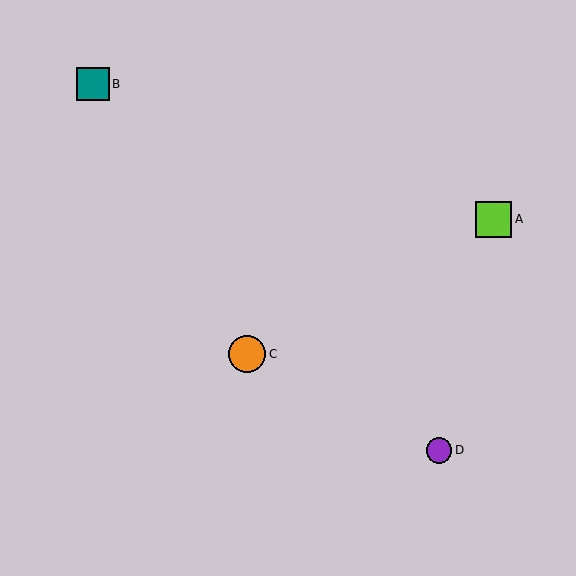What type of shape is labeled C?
Shape C is an orange circle.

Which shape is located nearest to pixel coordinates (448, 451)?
The purple circle (labeled D) at (439, 450) is nearest to that location.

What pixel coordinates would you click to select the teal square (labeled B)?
Click at (93, 84) to select the teal square B.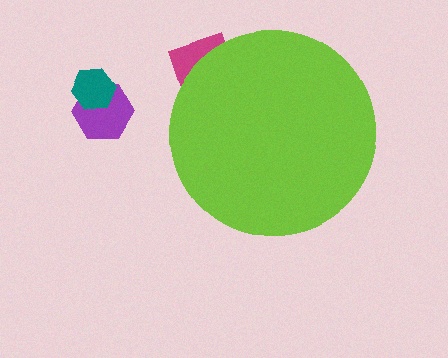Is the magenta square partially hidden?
Yes, the magenta square is partially hidden behind the lime circle.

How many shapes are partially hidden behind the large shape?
1 shape is partially hidden.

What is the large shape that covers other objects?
A lime circle.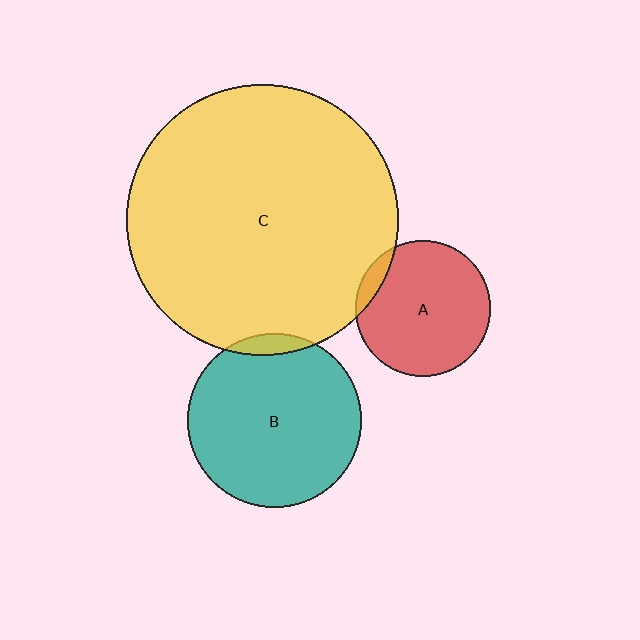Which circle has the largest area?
Circle C (yellow).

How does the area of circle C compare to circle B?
Approximately 2.4 times.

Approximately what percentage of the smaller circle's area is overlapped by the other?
Approximately 10%.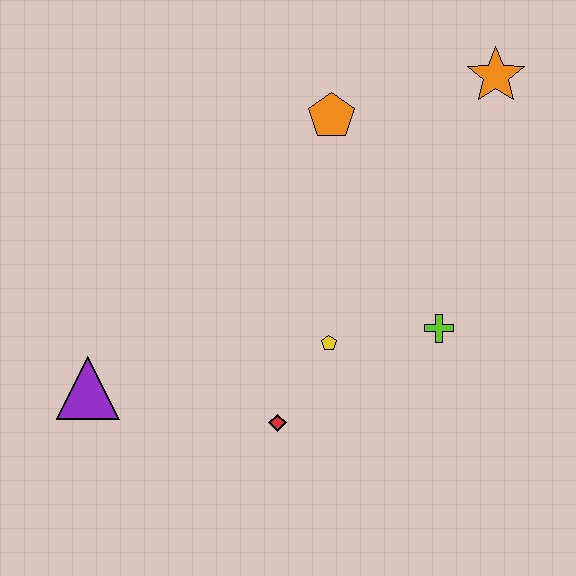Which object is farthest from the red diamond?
The orange star is farthest from the red diamond.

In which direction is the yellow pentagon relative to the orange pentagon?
The yellow pentagon is below the orange pentagon.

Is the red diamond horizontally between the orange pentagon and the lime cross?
No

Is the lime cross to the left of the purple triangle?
No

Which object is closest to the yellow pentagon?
The red diamond is closest to the yellow pentagon.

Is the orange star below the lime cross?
No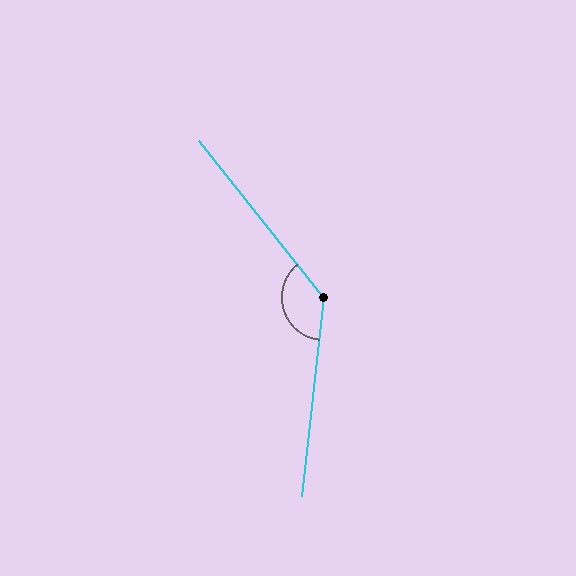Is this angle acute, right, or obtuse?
It is obtuse.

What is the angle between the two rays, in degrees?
Approximately 135 degrees.